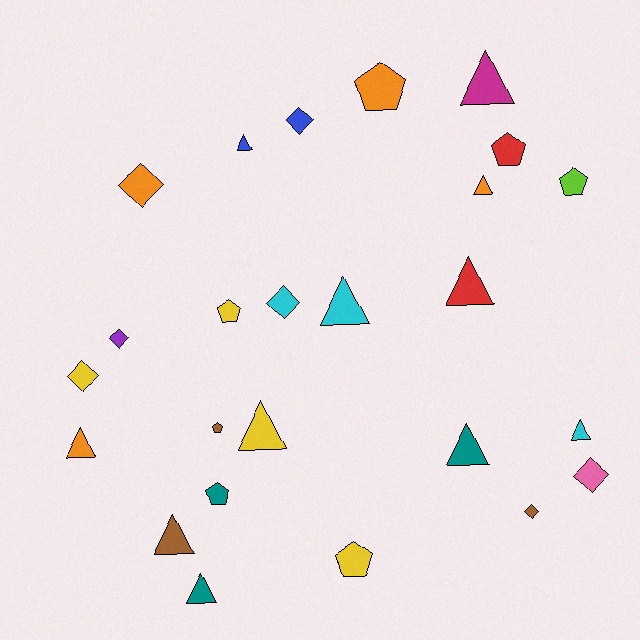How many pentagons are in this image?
There are 7 pentagons.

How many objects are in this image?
There are 25 objects.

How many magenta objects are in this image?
There is 1 magenta object.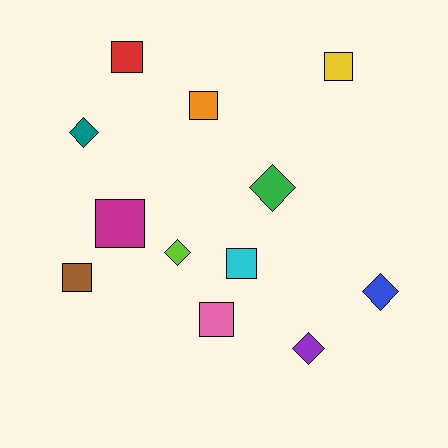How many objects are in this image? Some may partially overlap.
There are 12 objects.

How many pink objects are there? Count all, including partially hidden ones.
There is 1 pink object.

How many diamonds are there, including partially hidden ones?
There are 5 diamonds.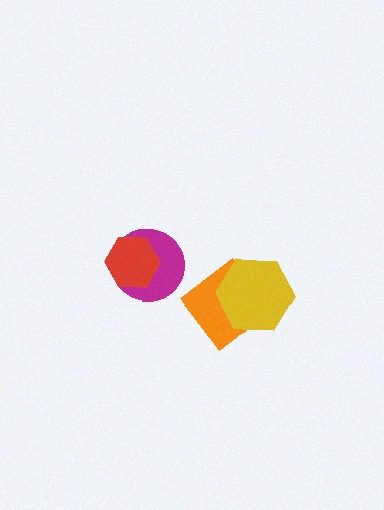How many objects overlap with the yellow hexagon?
1 object overlaps with the yellow hexagon.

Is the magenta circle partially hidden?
Yes, it is partially covered by another shape.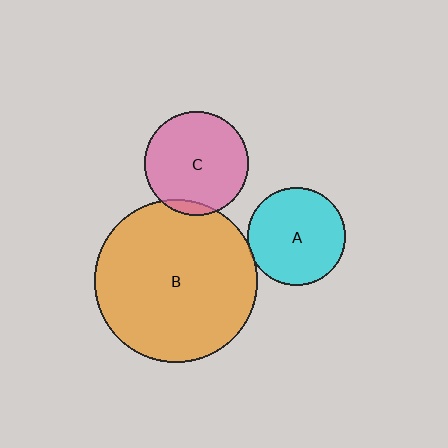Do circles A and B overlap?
Yes.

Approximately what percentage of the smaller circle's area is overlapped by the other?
Approximately 5%.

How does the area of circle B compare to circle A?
Approximately 2.8 times.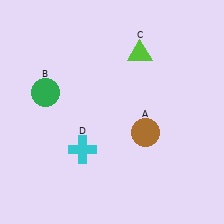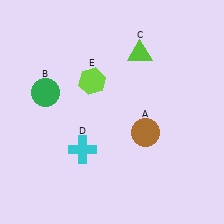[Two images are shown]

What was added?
A lime hexagon (E) was added in Image 2.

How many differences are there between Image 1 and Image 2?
There is 1 difference between the two images.